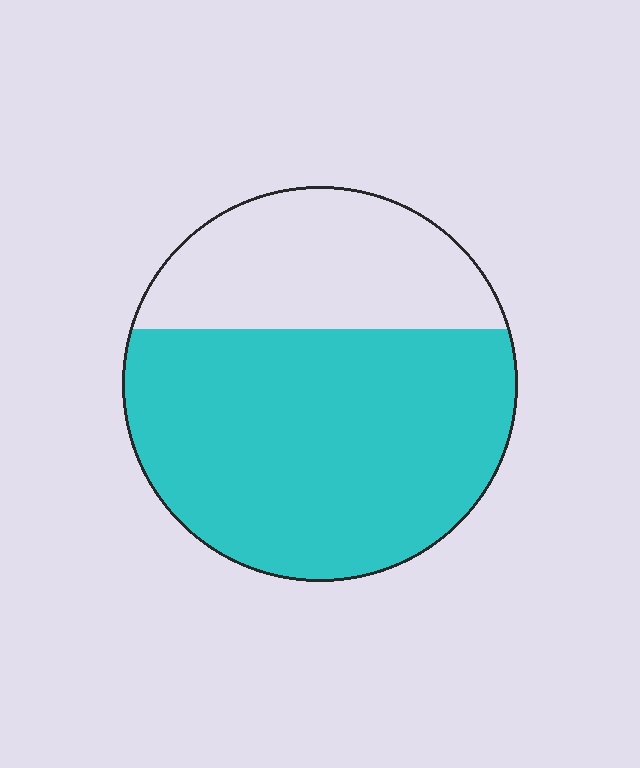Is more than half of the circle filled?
Yes.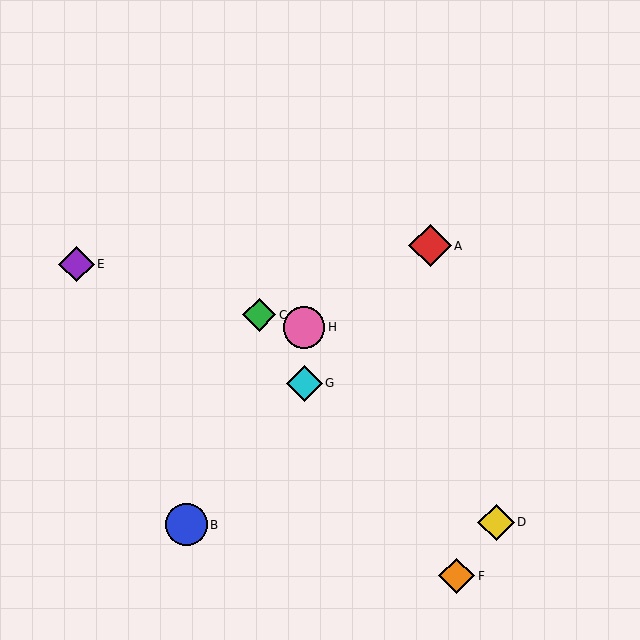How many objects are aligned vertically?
2 objects (G, H) are aligned vertically.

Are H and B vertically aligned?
No, H is at x≈304 and B is at x≈186.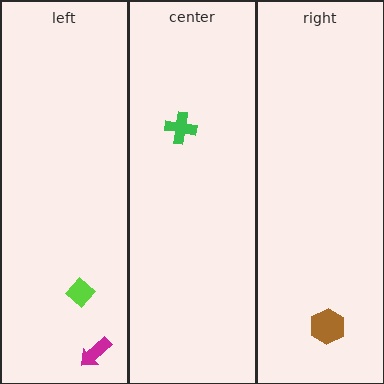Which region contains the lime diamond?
The left region.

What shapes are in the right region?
The brown hexagon.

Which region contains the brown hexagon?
The right region.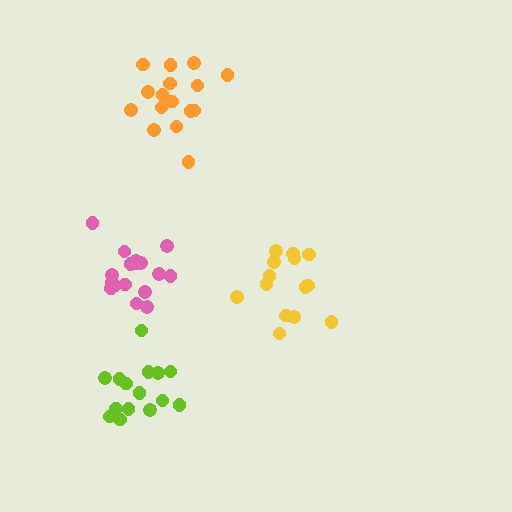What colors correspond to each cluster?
The clusters are colored: yellow, lime, orange, pink.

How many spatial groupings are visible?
There are 4 spatial groupings.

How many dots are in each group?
Group 1: 14 dots, Group 2: 15 dots, Group 3: 16 dots, Group 4: 17 dots (62 total).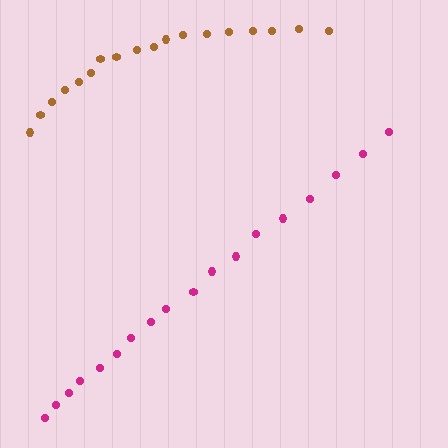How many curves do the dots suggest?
There are 2 distinct paths.